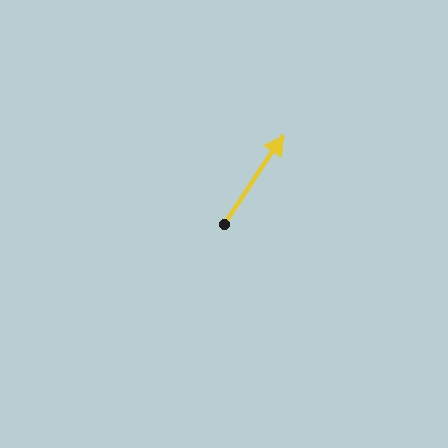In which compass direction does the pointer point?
Northeast.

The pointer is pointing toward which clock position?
Roughly 1 o'clock.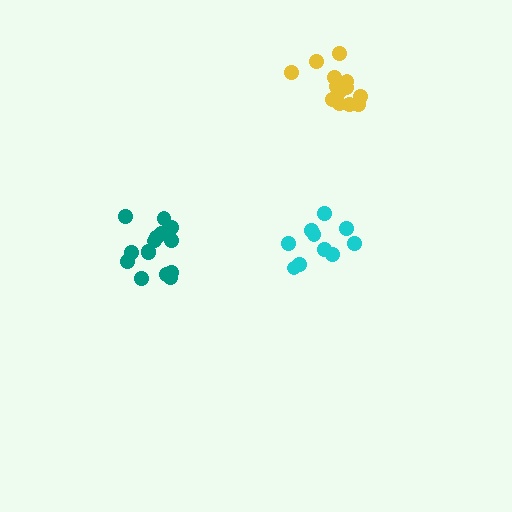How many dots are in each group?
Group 1: 10 dots, Group 2: 14 dots, Group 3: 15 dots (39 total).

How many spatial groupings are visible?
There are 3 spatial groupings.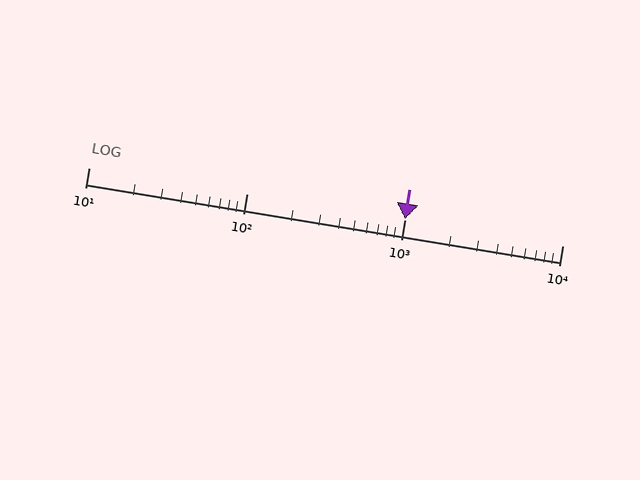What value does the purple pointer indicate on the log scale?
The pointer indicates approximately 1000.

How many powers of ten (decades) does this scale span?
The scale spans 3 decades, from 10 to 10000.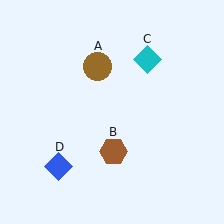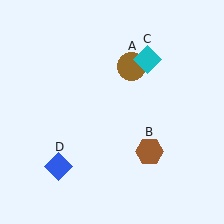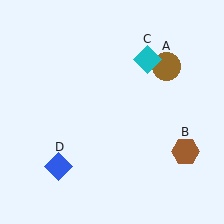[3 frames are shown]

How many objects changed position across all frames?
2 objects changed position: brown circle (object A), brown hexagon (object B).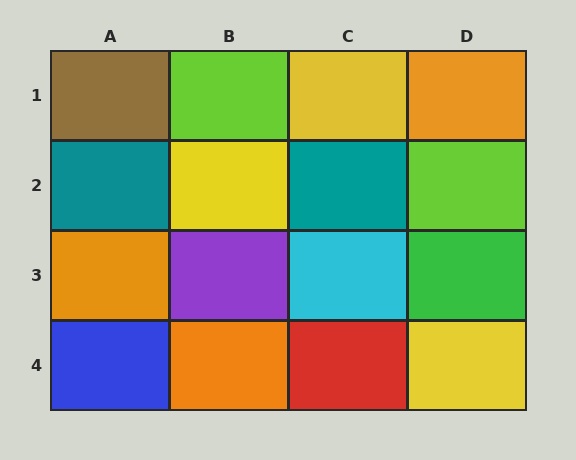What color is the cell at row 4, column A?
Blue.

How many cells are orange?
3 cells are orange.